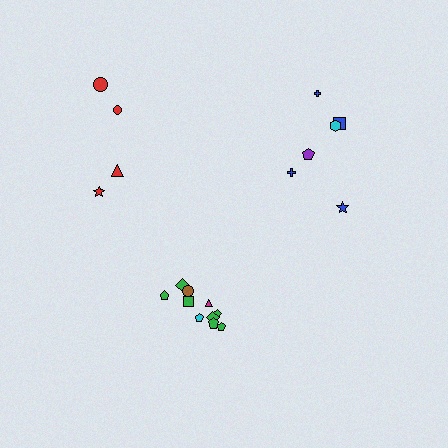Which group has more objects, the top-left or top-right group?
The top-right group.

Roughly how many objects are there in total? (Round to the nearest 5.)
Roughly 20 objects in total.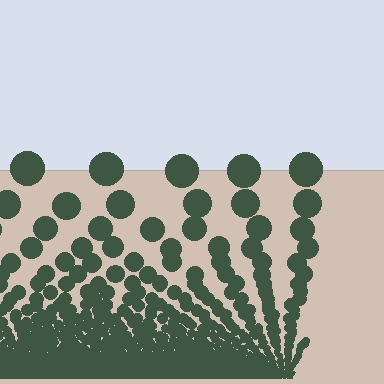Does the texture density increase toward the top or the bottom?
Density increases toward the bottom.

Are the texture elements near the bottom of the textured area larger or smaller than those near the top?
Smaller. The gradient is inverted — elements near the bottom are smaller and denser.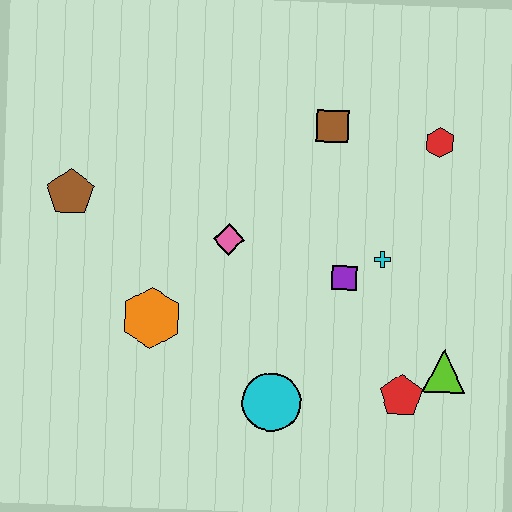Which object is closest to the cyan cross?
The purple square is closest to the cyan cross.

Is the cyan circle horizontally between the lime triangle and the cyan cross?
No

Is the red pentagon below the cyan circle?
No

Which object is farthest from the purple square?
The brown pentagon is farthest from the purple square.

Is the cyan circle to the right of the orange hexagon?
Yes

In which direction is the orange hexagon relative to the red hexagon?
The orange hexagon is to the left of the red hexagon.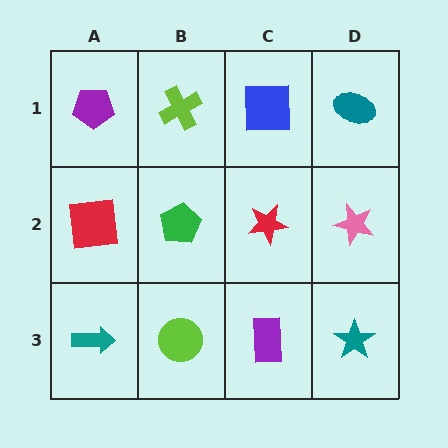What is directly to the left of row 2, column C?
A green pentagon.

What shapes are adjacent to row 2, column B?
A lime cross (row 1, column B), a lime circle (row 3, column B), a red square (row 2, column A), a red star (row 2, column C).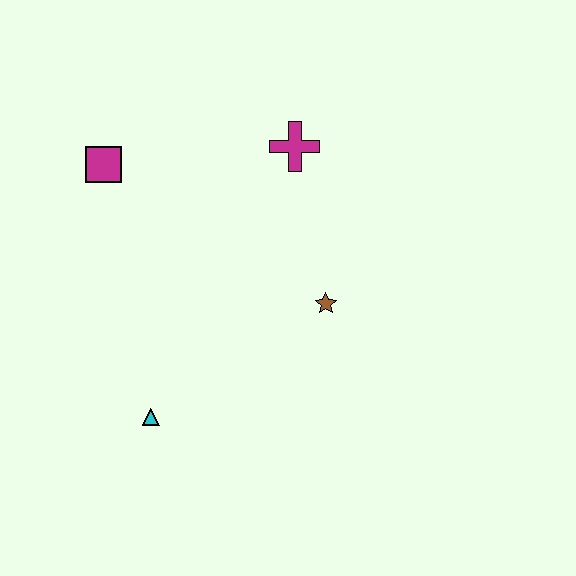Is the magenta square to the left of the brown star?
Yes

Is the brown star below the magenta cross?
Yes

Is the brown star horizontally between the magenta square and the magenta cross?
No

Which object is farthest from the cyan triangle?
The magenta cross is farthest from the cyan triangle.